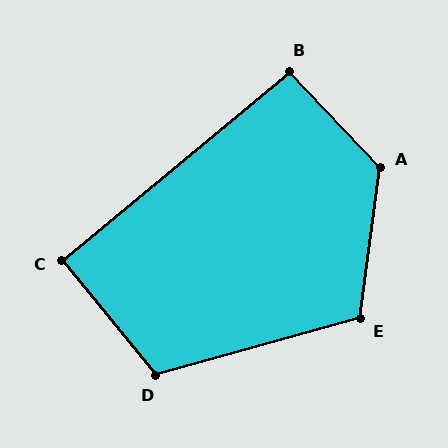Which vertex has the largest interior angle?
A, at approximately 129 degrees.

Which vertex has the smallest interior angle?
C, at approximately 90 degrees.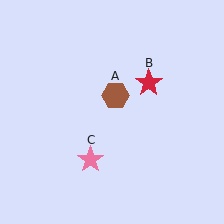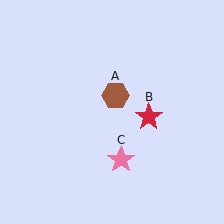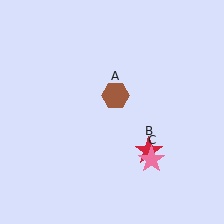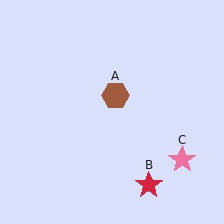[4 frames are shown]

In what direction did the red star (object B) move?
The red star (object B) moved down.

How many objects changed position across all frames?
2 objects changed position: red star (object B), pink star (object C).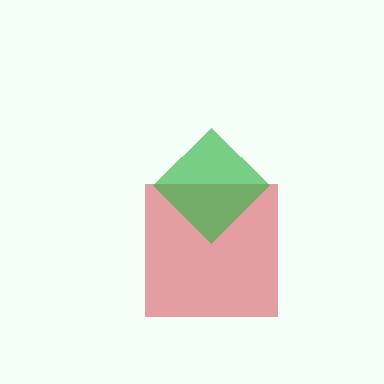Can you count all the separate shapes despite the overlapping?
Yes, there are 2 separate shapes.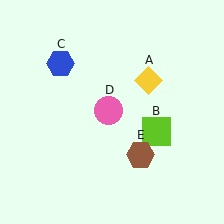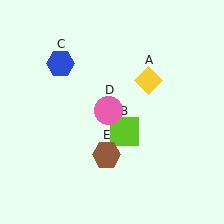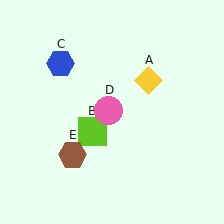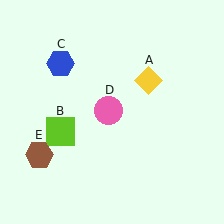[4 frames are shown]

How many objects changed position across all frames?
2 objects changed position: lime square (object B), brown hexagon (object E).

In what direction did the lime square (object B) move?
The lime square (object B) moved left.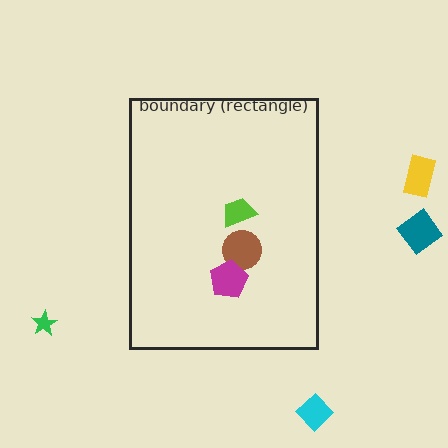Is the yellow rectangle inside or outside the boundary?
Outside.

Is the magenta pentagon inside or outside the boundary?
Inside.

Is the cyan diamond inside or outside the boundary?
Outside.